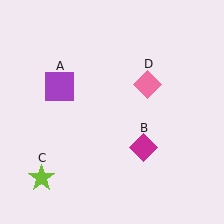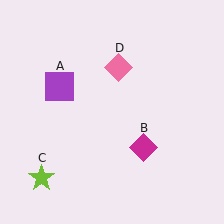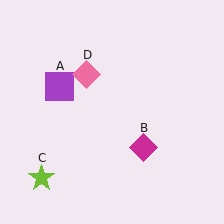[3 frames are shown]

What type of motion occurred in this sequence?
The pink diamond (object D) rotated counterclockwise around the center of the scene.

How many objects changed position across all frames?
1 object changed position: pink diamond (object D).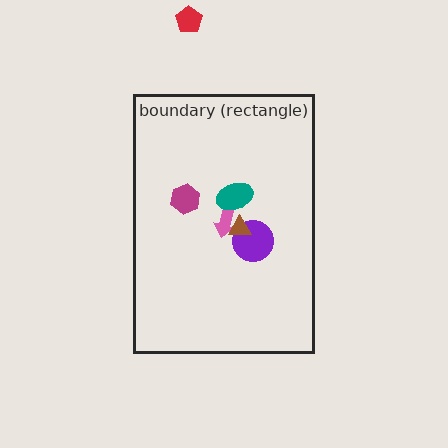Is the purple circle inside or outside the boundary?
Inside.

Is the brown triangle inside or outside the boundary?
Inside.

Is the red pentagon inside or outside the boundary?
Outside.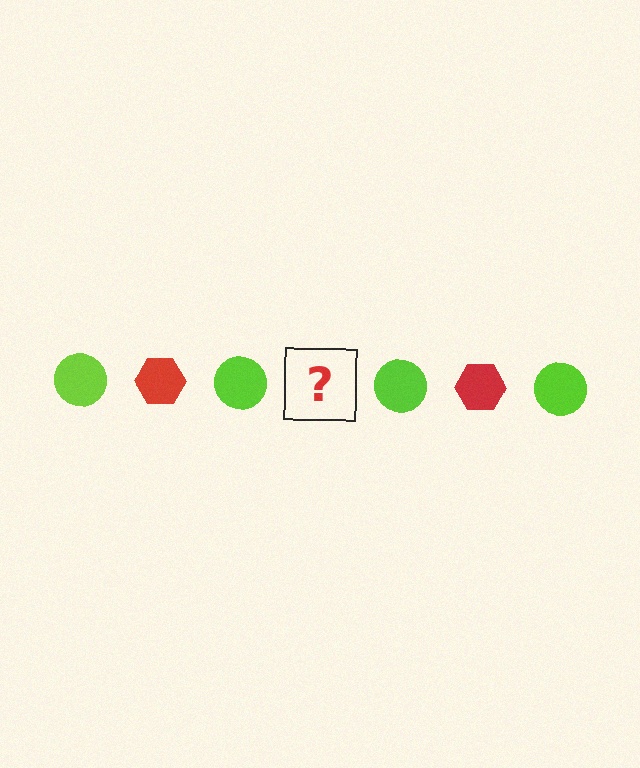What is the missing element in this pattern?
The missing element is a red hexagon.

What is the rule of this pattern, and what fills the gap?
The rule is that the pattern alternates between lime circle and red hexagon. The gap should be filled with a red hexagon.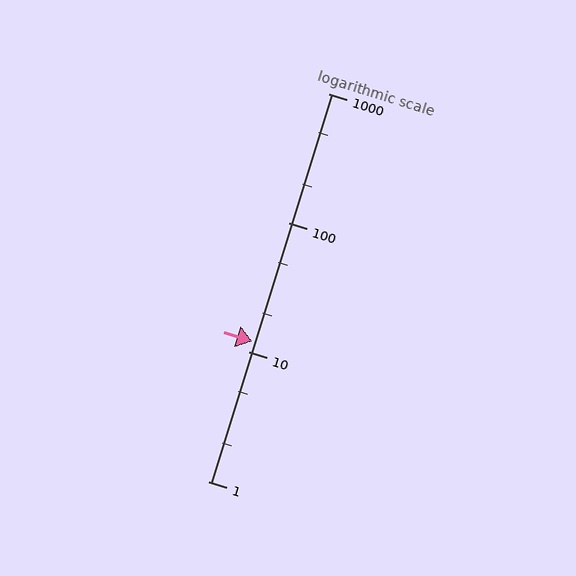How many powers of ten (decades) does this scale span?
The scale spans 3 decades, from 1 to 1000.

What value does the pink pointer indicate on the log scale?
The pointer indicates approximately 12.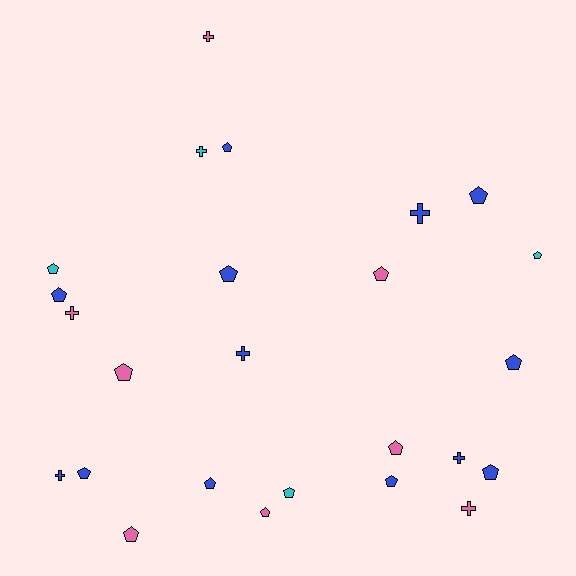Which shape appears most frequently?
Pentagon, with 17 objects.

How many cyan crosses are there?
There is 1 cyan cross.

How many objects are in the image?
There are 25 objects.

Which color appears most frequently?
Blue, with 13 objects.